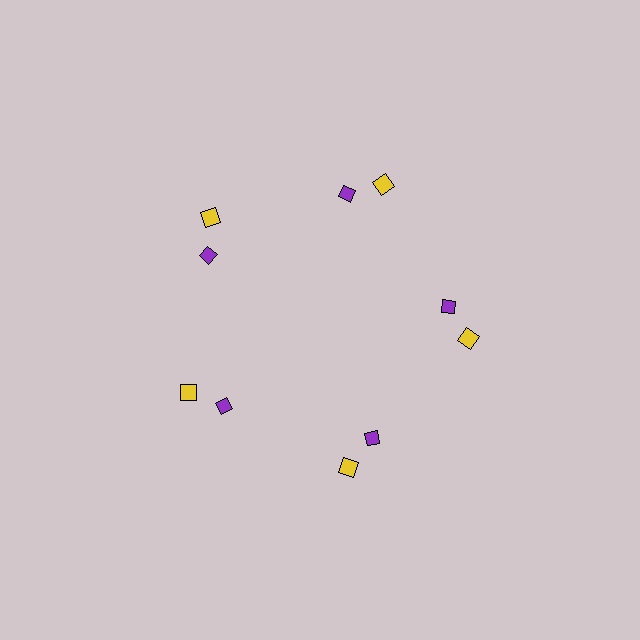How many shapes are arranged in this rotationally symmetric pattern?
There are 10 shapes, arranged in 5 groups of 2.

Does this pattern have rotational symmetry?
Yes, this pattern has 5-fold rotational symmetry. It looks the same after rotating 72 degrees around the center.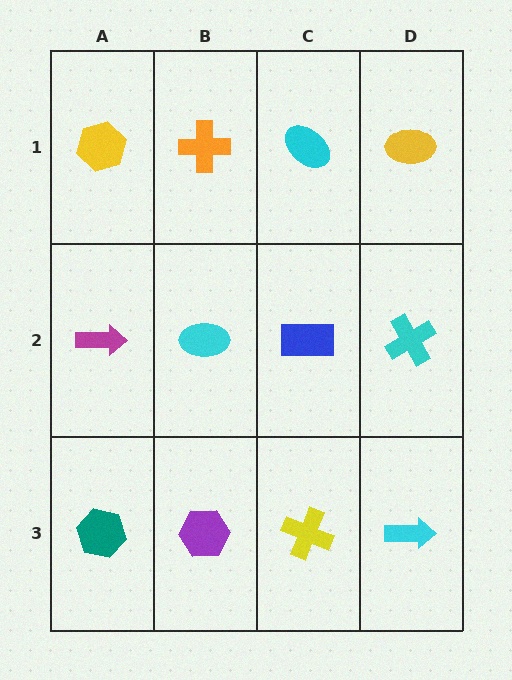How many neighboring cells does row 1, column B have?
3.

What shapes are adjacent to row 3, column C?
A blue rectangle (row 2, column C), a purple hexagon (row 3, column B), a cyan arrow (row 3, column D).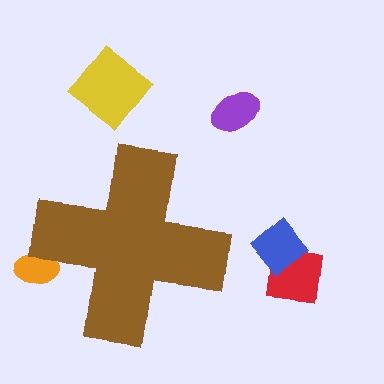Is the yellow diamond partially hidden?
No, the yellow diamond is fully visible.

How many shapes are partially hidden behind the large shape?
1 shape is partially hidden.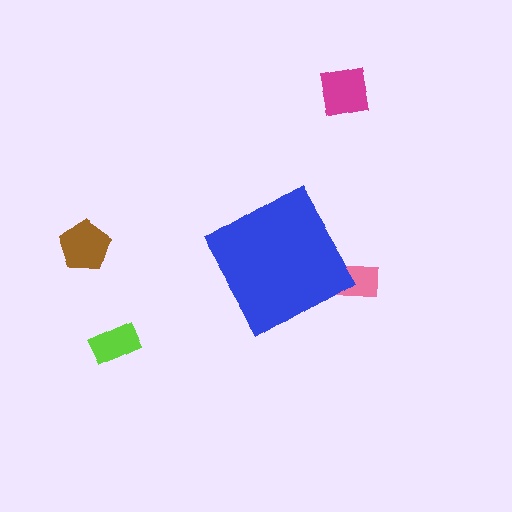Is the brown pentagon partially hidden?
No, the brown pentagon is fully visible.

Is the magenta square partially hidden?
No, the magenta square is fully visible.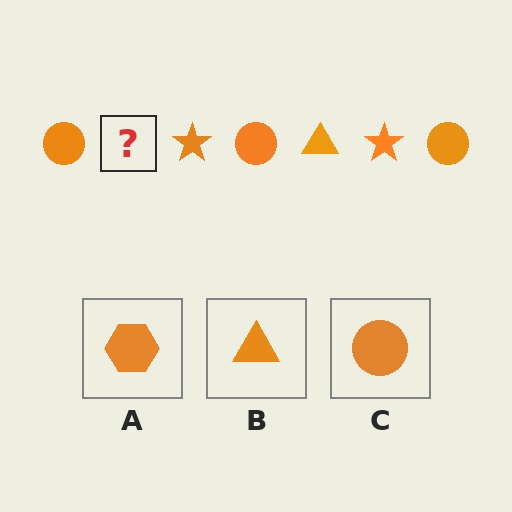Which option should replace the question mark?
Option B.